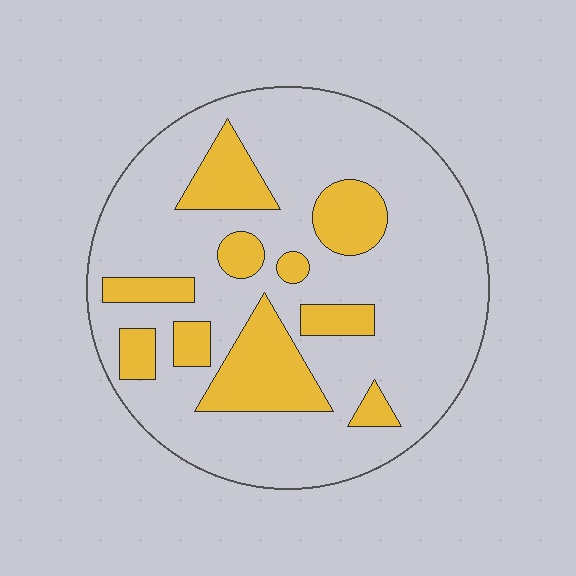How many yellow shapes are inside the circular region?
10.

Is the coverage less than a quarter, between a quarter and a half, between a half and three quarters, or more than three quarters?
Less than a quarter.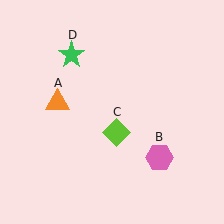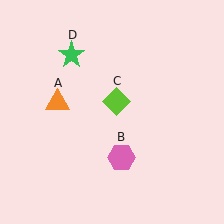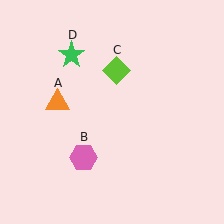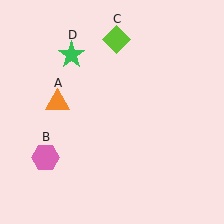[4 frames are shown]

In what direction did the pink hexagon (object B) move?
The pink hexagon (object B) moved left.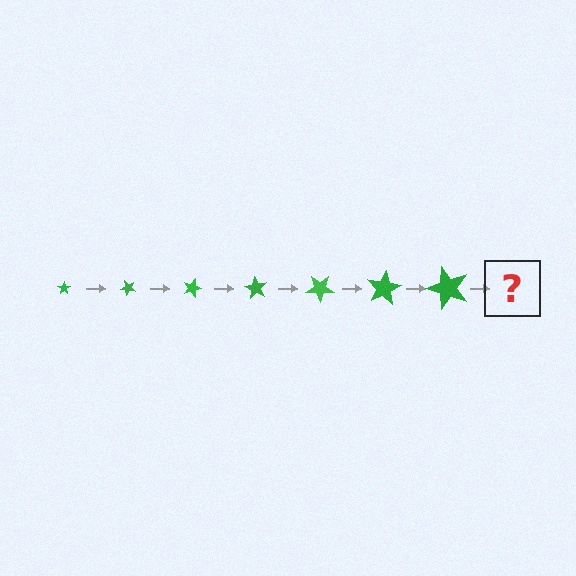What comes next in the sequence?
The next element should be a star, larger than the previous one and rotated 315 degrees from the start.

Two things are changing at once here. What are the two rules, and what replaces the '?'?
The two rules are that the star grows larger each step and it rotates 45 degrees each step. The '?' should be a star, larger than the previous one and rotated 315 degrees from the start.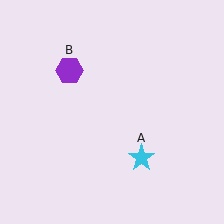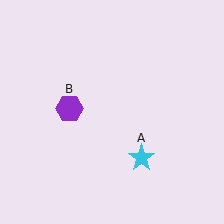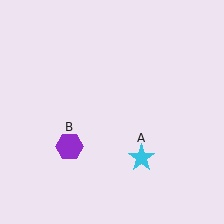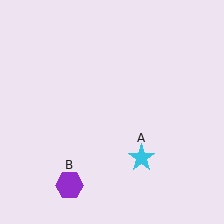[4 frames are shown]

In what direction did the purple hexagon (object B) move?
The purple hexagon (object B) moved down.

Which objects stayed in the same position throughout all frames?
Cyan star (object A) remained stationary.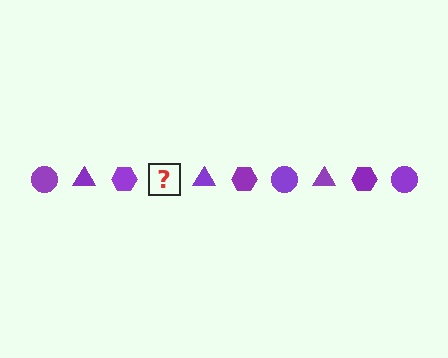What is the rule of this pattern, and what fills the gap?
The rule is that the pattern cycles through circle, triangle, hexagon shapes in purple. The gap should be filled with a purple circle.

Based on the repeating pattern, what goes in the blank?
The blank should be a purple circle.